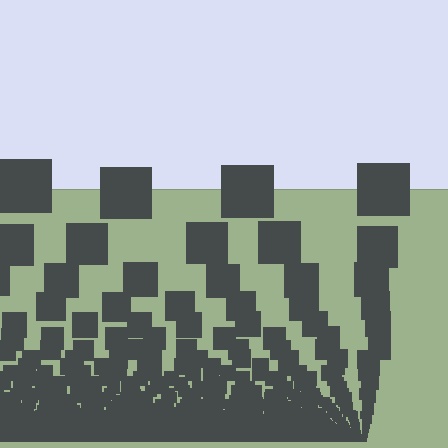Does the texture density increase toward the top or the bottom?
Density increases toward the bottom.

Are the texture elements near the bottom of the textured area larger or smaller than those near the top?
Smaller. The gradient is inverted — elements near the bottom are smaller and denser.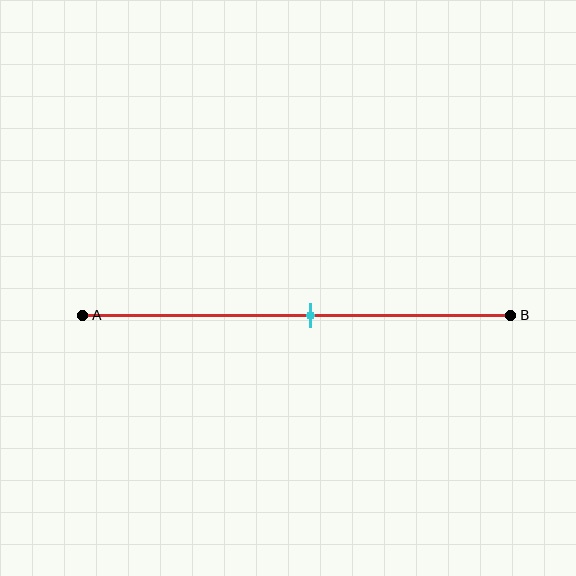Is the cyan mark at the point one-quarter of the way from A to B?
No, the mark is at about 55% from A, not at the 25% one-quarter point.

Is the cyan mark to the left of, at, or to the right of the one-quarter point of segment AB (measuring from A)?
The cyan mark is to the right of the one-quarter point of segment AB.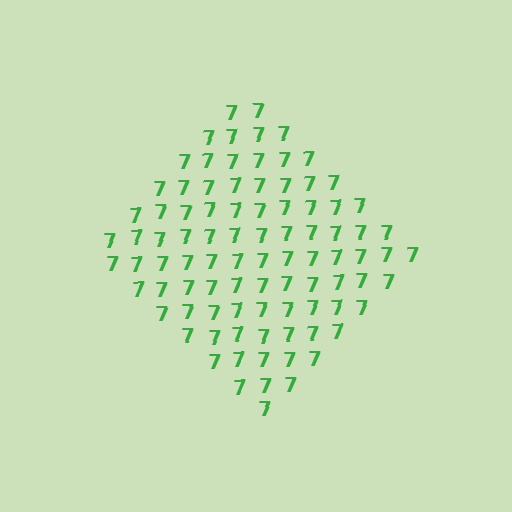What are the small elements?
The small elements are digit 7's.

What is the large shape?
The large shape is a diamond.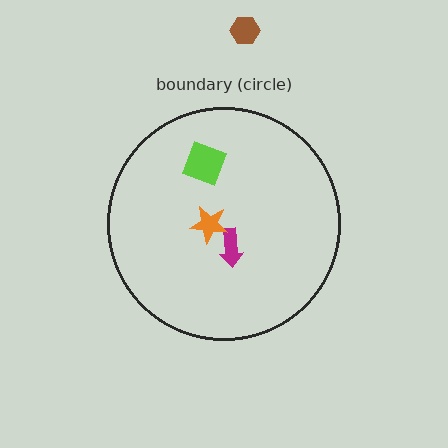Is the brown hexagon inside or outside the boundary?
Outside.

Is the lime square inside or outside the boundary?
Inside.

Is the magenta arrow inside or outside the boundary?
Inside.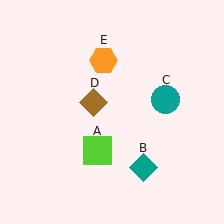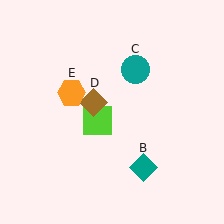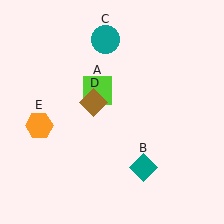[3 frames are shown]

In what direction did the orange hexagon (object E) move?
The orange hexagon (object E) moved down and to the left.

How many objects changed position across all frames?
3 objects changed position: lime square (object A), teal circle (object C), orange hexagon (object E).